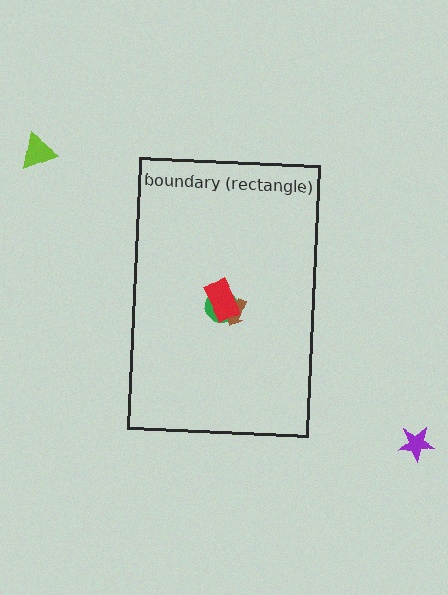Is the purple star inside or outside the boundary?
Outside.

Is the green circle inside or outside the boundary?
Inside.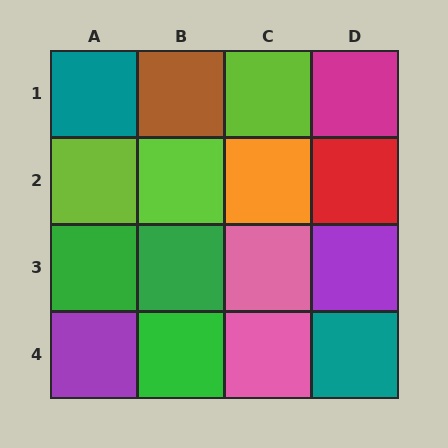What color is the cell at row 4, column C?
Pink.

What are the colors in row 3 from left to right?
Green, green, pink, purple.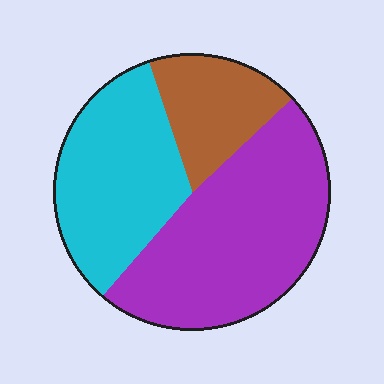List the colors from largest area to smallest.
From largest to smallest: purple, cyan, brown.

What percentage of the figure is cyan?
Cyan covers around 35% of the figure.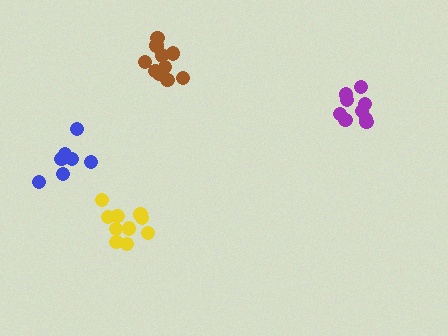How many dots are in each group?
Group 1: 11 dots, Group 2: 7 dots, Group 3: 9 dots, Group 4: 10 dots (37 total).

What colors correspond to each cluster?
The clusters are colored: yellow, blue, purple, brown.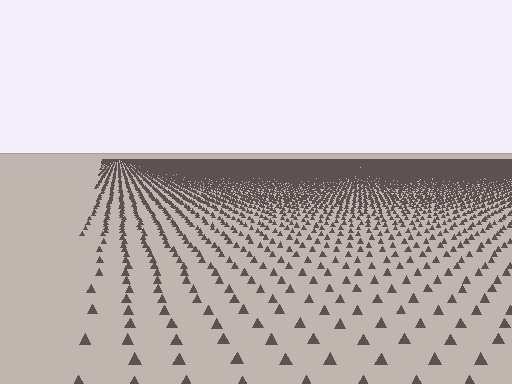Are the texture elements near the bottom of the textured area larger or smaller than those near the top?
Larger. Near the bottom, elements are closer to the viewer and appear at a bigger on-screen size.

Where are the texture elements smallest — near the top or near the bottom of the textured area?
Near the top.